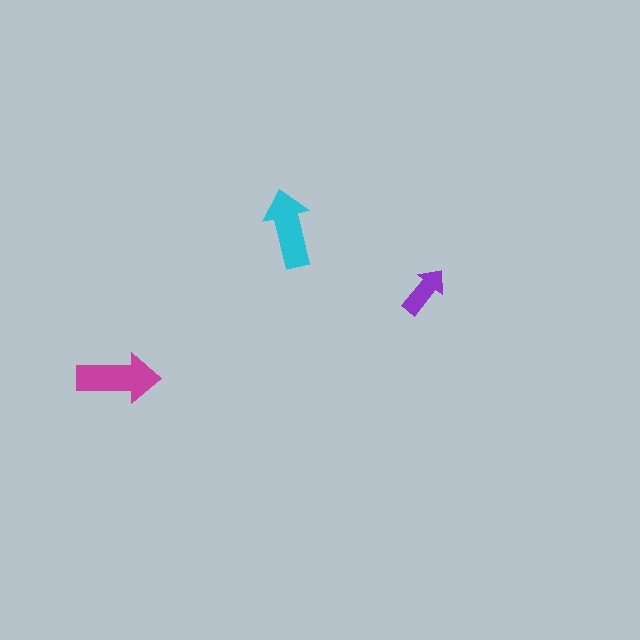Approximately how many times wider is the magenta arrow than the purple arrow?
About 1.5 times wider.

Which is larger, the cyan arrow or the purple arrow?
The cyan one.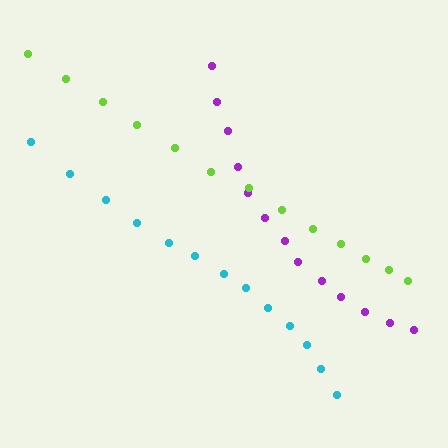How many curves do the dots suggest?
There are 3 distinct paths.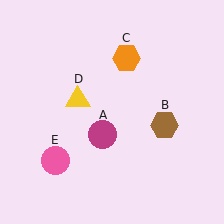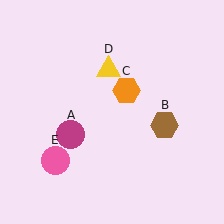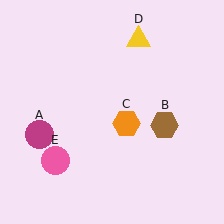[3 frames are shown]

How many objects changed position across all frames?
3 objects changed position: magenta circle (object A), orange hexagon (object C), yellow triangle (object D).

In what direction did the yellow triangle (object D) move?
The yellow triangle (object D) moved up and to the right.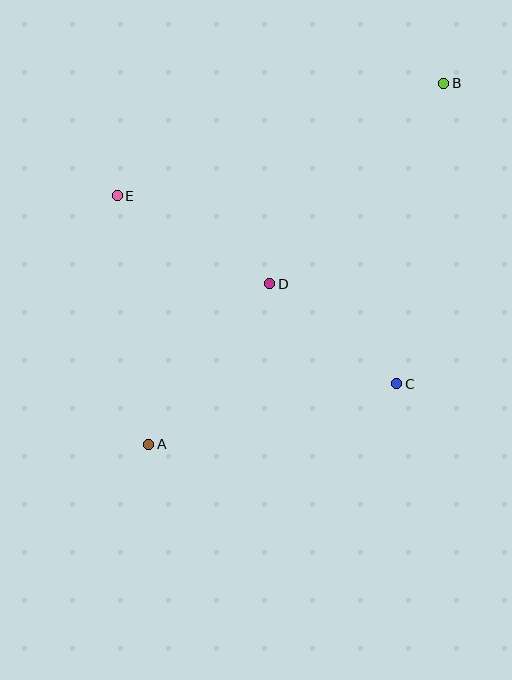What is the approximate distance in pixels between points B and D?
The distance between B and D is approximately 265 pixels.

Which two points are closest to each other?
Points C and D are closest to each other.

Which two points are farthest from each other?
Points A and B are farthest from each other.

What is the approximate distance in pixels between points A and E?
The distance between A and E is approximately 251 pixels.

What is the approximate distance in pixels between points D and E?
The distance between D and E is approximately 176 pixels.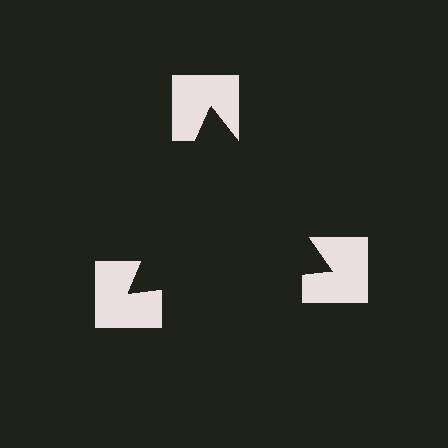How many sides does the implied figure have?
3 sides.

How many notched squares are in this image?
There are 3 — one at each vertex of the illusory triangle.